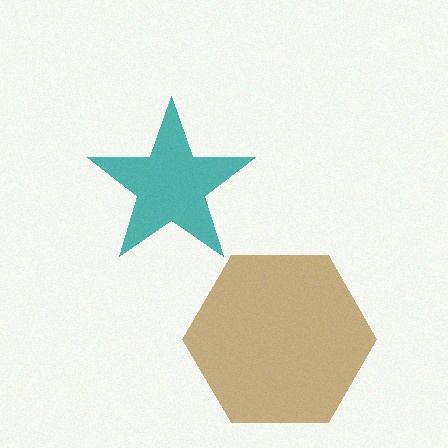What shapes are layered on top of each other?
The layered shapes are: a brown hexagon, a teal star.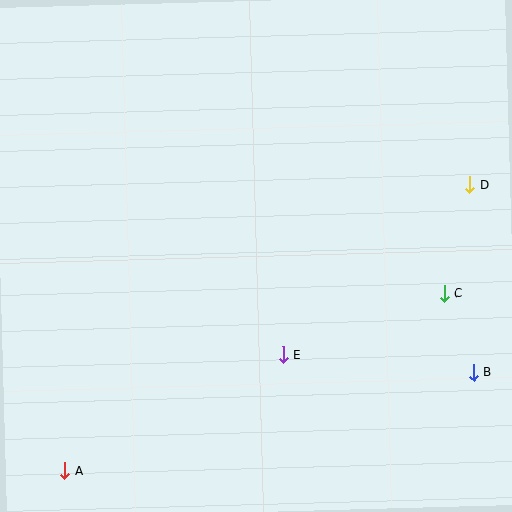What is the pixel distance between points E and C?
The distance between E and C is 173 pixels.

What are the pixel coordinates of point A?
Point A is at (65, 471).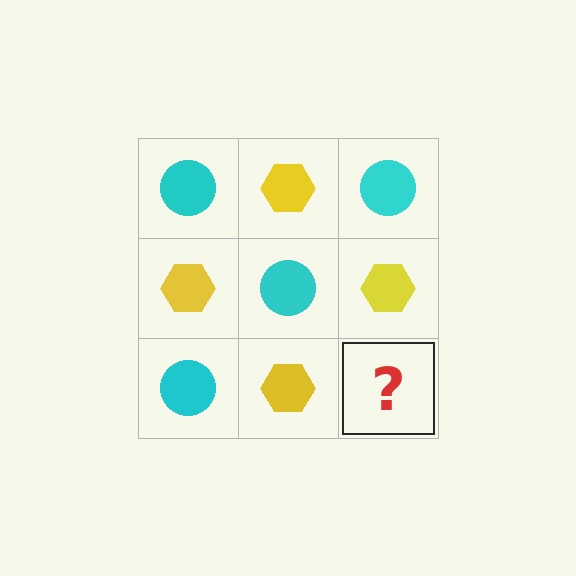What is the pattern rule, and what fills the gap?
The rule is that it alternates cyan circle and yellow hexagon in a checkerboard pattern. The gap should be filled with a cyan circle.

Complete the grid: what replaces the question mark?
The question mark should be replaced with a cyan circle.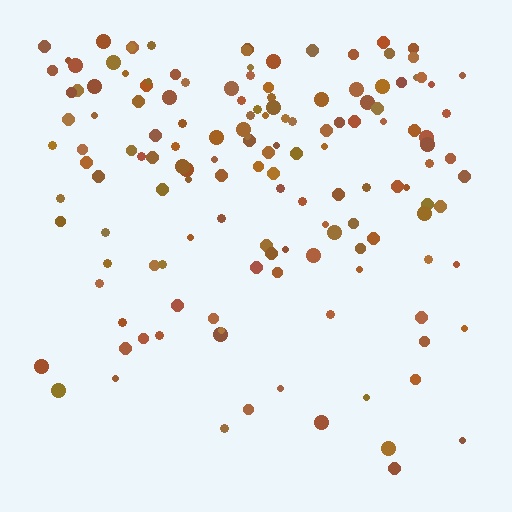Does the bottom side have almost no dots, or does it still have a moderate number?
Still a moderate number, just noticeably fewer than the top.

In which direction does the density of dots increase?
From bottom to top, with the top side densest.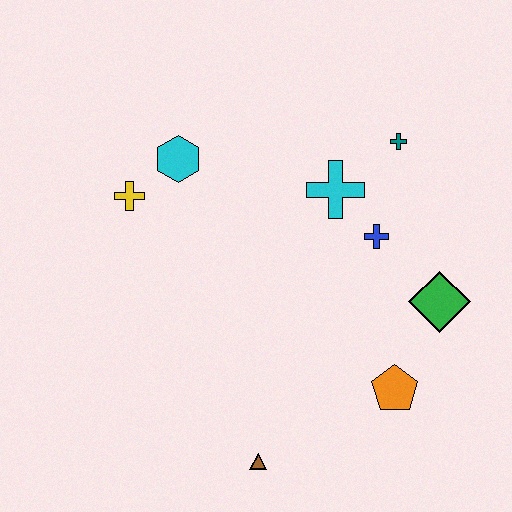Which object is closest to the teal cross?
The cyan cross is closest to the teal cross.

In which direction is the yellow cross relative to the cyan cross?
The yellow cross is to the left of the cyan cross.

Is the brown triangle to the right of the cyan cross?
No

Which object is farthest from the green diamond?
The yellow cross is farthest from the green diamond.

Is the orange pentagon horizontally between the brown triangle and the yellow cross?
No